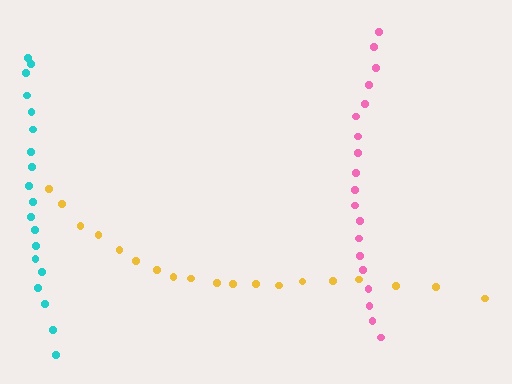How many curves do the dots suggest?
There are 3 distinct paths.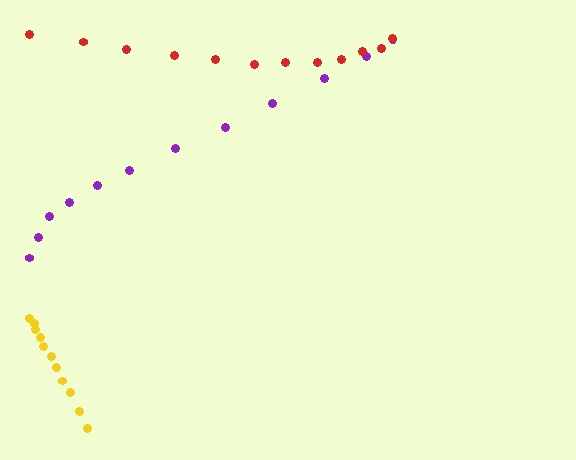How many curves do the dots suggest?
There are 3 distinct paths.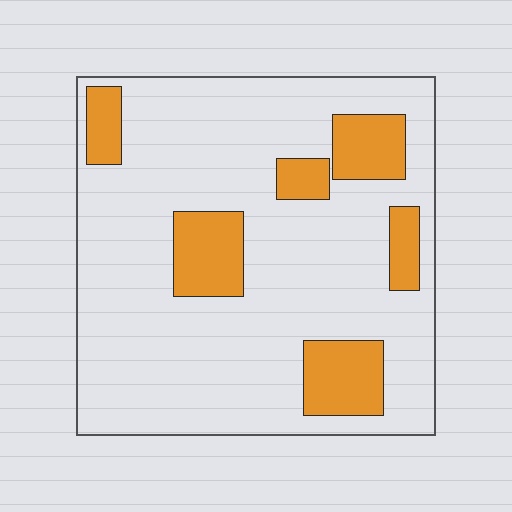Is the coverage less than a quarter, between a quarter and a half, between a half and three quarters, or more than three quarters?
Less than a quarter.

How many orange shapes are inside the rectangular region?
6.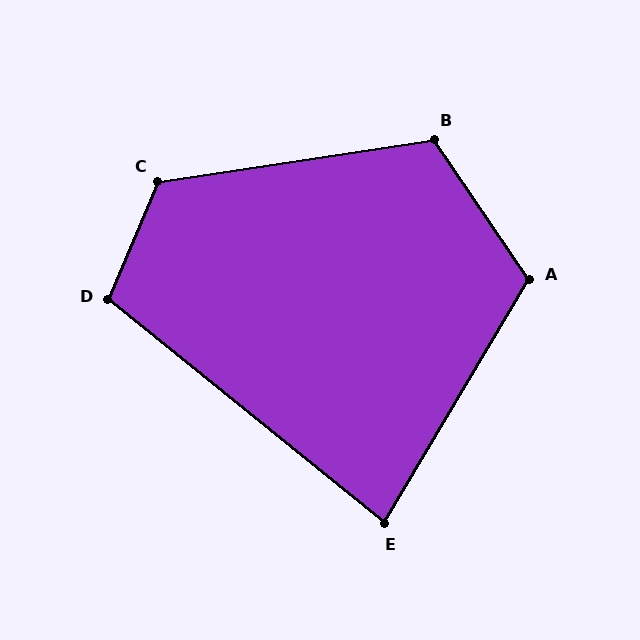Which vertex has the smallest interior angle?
E, at approximately 82 degrees.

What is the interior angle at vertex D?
Approximately 106 degrees (obtuse).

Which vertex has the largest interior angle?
C, at approximately 122 degrees.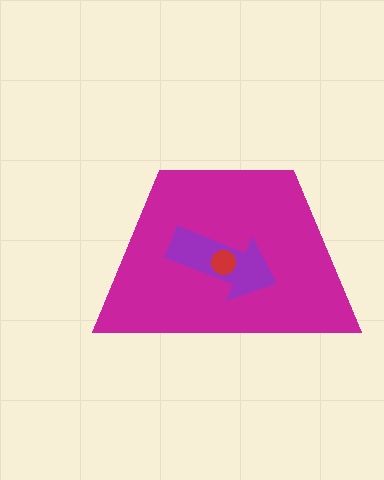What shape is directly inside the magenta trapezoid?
The purple arrow.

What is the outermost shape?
The magenta trapezoid.